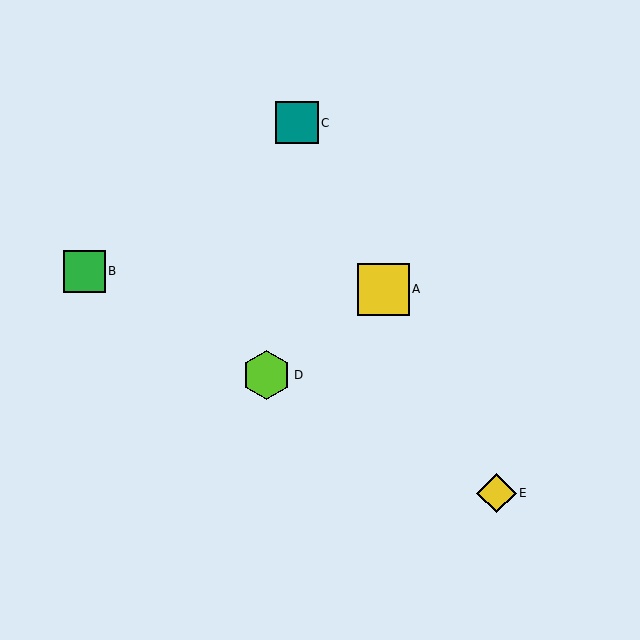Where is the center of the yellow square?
The center of the yellow square is at (383, 289).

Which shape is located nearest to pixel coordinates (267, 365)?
The lime hexagon (labeled D) at (267, 375) is nearest to that location.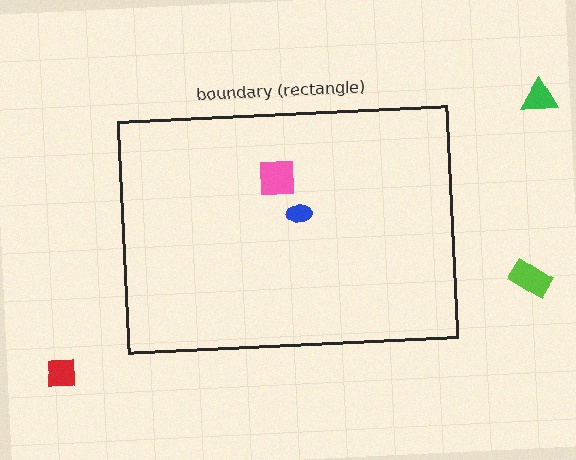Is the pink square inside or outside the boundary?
Inside.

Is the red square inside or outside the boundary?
Outside.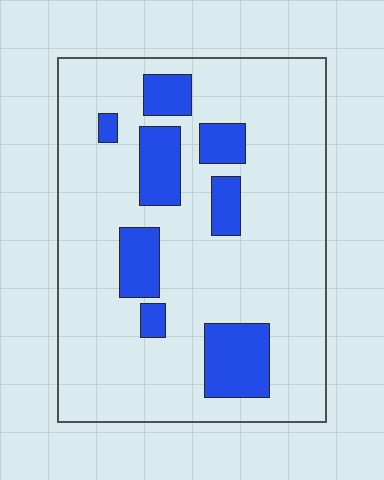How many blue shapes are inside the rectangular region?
8.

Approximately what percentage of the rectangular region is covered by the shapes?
Approximately 20%.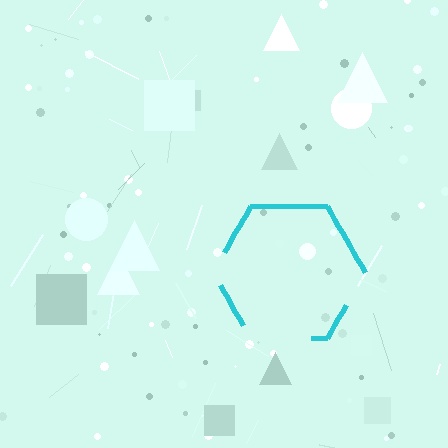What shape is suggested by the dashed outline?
The dashed outline suggests a hexagon.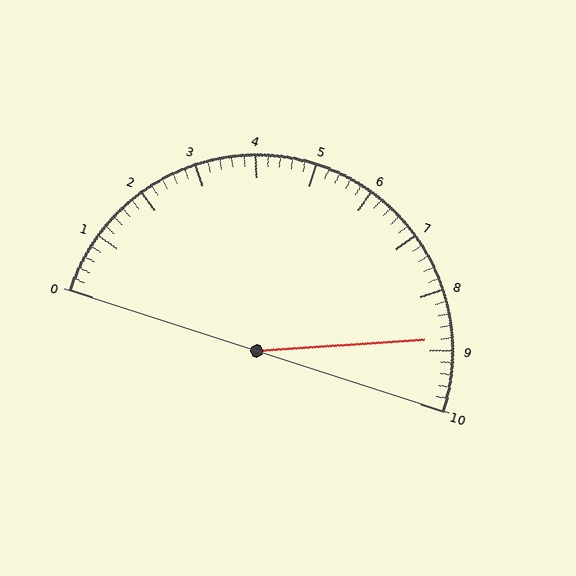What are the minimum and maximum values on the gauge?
The gauge ranges from 0 to 10.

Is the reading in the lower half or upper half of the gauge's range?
The reading is in the upper half of the range (0 to 10).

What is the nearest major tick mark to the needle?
The nearest major tick mark is 9.